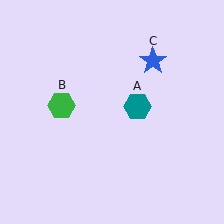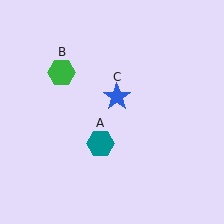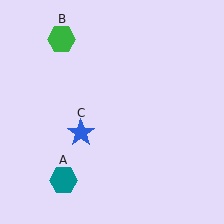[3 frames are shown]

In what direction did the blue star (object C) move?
The blue star (object C) moved down and to the left.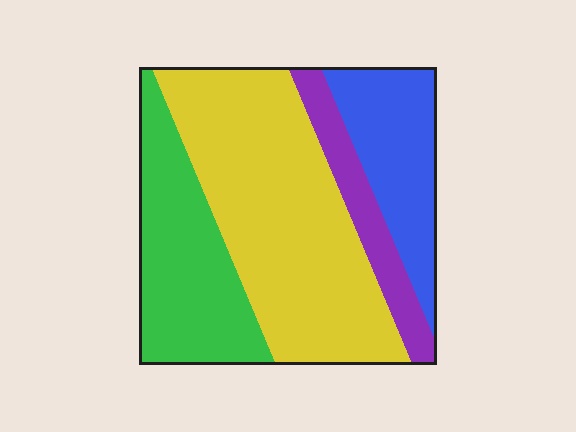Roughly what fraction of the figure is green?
Green takes up about one quarter (1/4) of the figure.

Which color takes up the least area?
Purple, at roughly 10%.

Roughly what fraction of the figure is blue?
Blue takes up between a sixth and a third of the figure.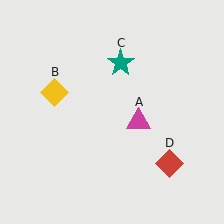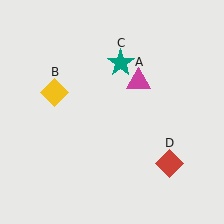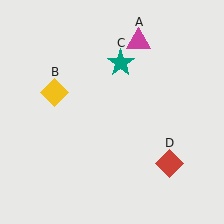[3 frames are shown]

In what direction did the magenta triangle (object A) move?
The magenta triangle (object A) moved up.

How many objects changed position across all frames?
1 object changed position: magenta triangle (object A).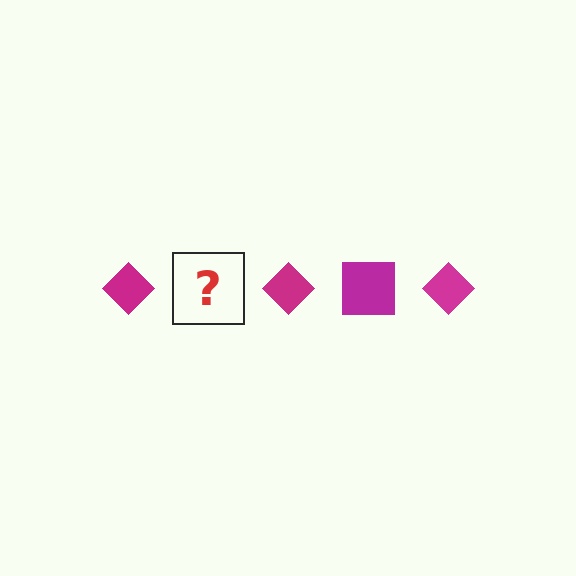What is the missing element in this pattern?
The missing element is a magenta square.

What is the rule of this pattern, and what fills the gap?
The rule is that the pattern cycles through diamond, square shapes in magenta. The gap should be filled with a magenta square.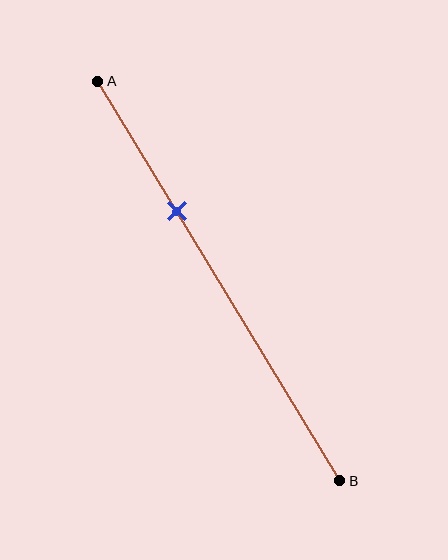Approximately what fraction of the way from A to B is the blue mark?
The blue mark is approximately 35% of the way from A to B.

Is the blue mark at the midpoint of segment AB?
No, the mark is at about 35% from A, not at the 50% midpoint.